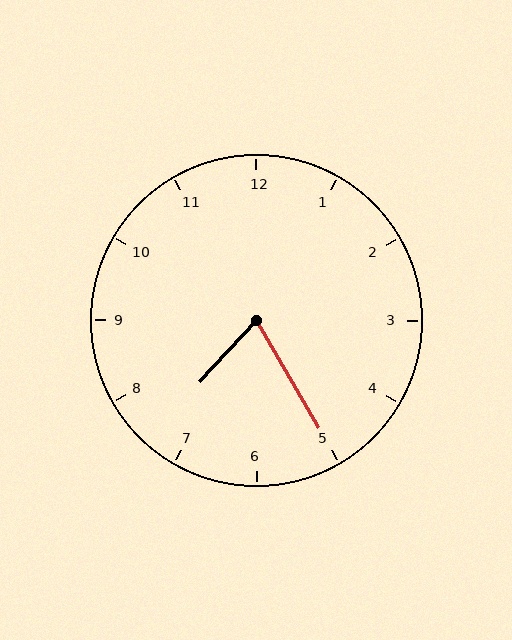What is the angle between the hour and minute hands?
Approximately 72 degrees.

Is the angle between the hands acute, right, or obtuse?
It is acute.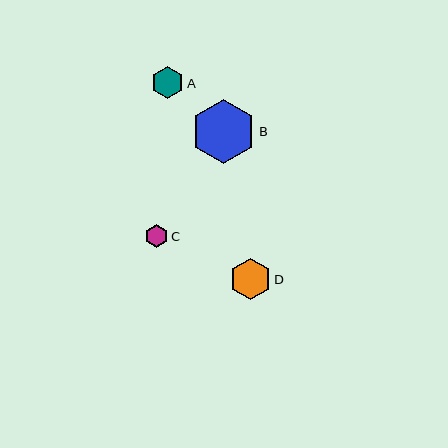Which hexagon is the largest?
Hexagon B is the largest with a size of approximately 64 pixels.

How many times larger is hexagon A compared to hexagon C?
Hexagon A is approximately 1.4 times the size of hexagon C.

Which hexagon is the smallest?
Hexagon C is the smallest with a size of approximately 23 pixels.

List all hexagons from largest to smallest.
From largest to smallest: B, D, A, C.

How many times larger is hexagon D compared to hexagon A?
Hexagon D is approximately 1.3 times the size of hexagon A.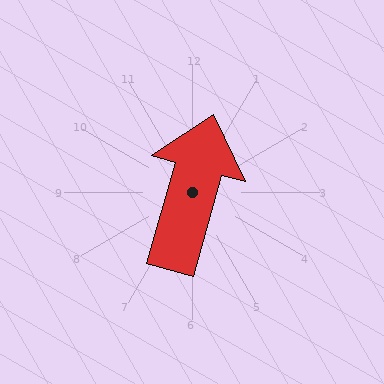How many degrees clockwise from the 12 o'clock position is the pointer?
Approximately 16 degrees.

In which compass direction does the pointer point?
North.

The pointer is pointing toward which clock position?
Roughly 1 o'clock.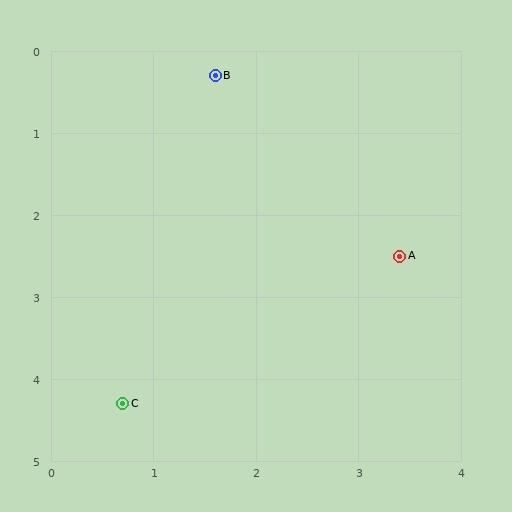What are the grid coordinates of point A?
Point A is at approximately (3.4, 2.5).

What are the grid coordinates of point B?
Point B is at approximately (1.6, 0.3).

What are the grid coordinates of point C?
Point C is at approximately (0.7, 4.3).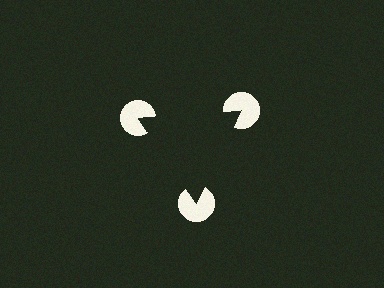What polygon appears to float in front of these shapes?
An illusory triangle — its edges are inferred from the aligned wedge cuts in the pac-man discs, not physically drawn.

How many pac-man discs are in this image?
There are 3 — one at each vertex of the illusory triangle.